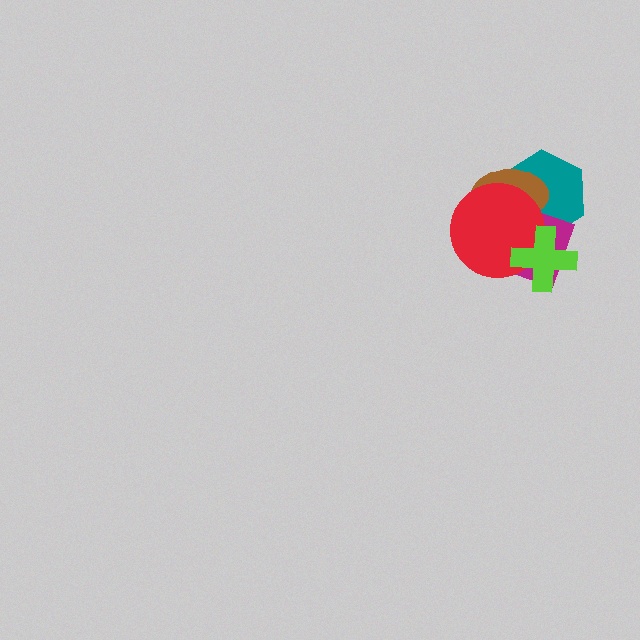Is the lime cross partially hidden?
No, no other shape covers it.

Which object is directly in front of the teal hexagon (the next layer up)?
The magenta diamond is directly in front of the teal hexagon.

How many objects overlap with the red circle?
4 objects overlap with the red circle.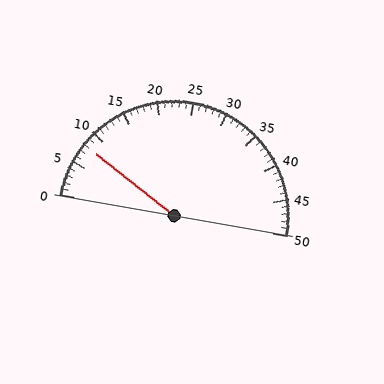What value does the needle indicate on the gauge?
The needle indicates approximately 8.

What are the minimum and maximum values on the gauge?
The gauge ranges from 0 to 50.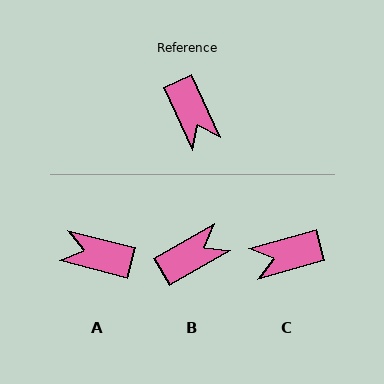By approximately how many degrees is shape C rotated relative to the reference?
Approximately 99 degrees clockwise.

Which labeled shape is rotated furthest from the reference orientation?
A, about 129 degrees away.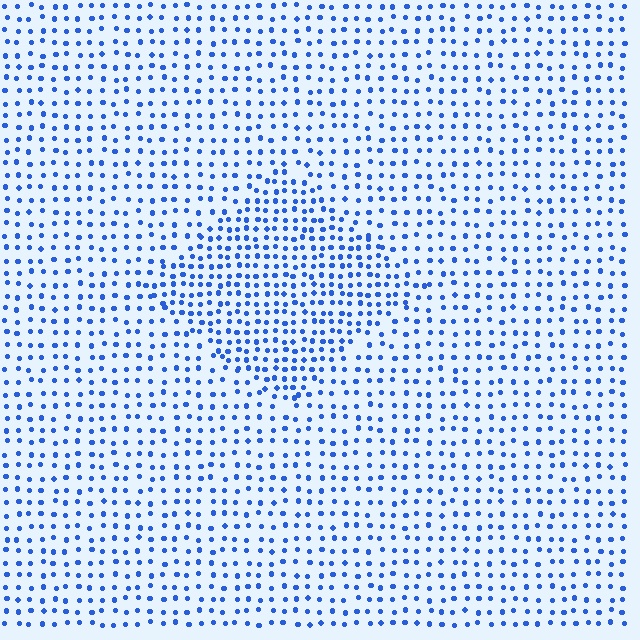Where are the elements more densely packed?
The elements are more densely packed inside the diamond boundary.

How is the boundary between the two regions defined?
The boundary is defined by a change in element density (approximately 1.7x ratio). All elements are the same color, size, and shape.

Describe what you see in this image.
The image contains small blue elements arranged at two different densities. A diamond-shaped region is visible where the elements are more densely packed than the surrounding area.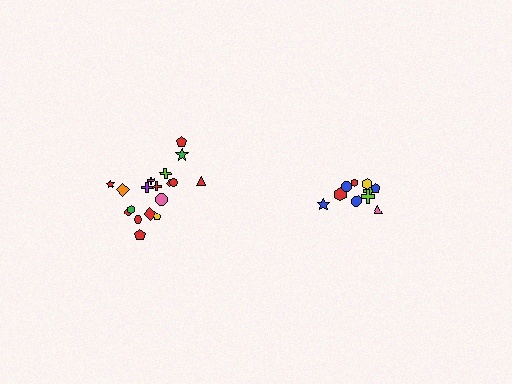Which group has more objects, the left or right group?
The left group.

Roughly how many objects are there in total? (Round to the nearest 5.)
Roughly 30 objects in total.